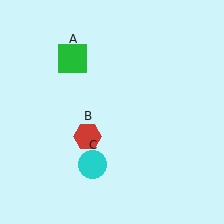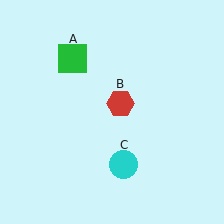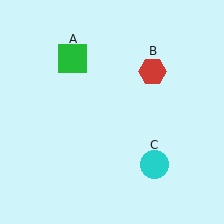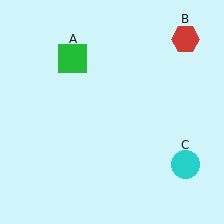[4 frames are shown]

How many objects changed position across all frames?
2 objects changed position: red hexagon (object B), cyan circle (object C).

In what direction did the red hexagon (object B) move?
The red hexagon (object B) moved up and to the right.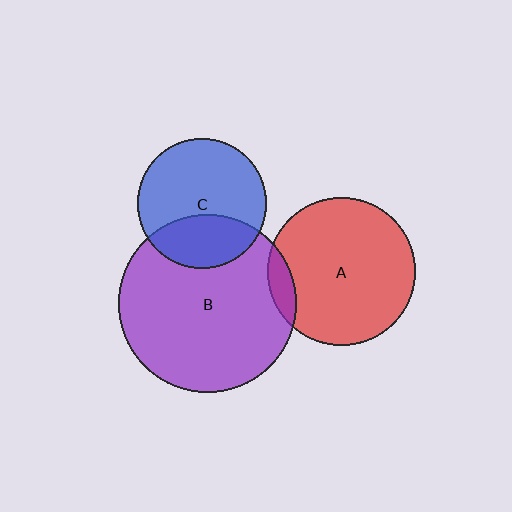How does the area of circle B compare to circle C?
Approximately 1.9 times.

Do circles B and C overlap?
Yes.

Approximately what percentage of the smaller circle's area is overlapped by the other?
Approximately 30%.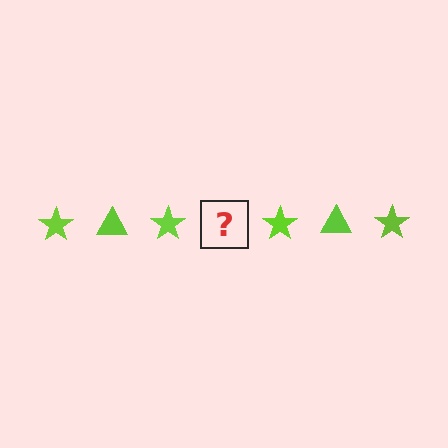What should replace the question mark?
The question mark should be replaced with a lime triangle.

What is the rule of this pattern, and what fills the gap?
The rule is that the pattern cycles through star, triangle shapes in lime. The gap should be filled with a lime triangle.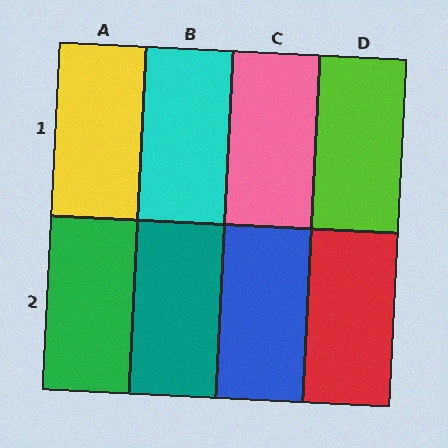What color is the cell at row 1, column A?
Yellow.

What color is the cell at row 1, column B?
Cyan.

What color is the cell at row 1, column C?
Pink.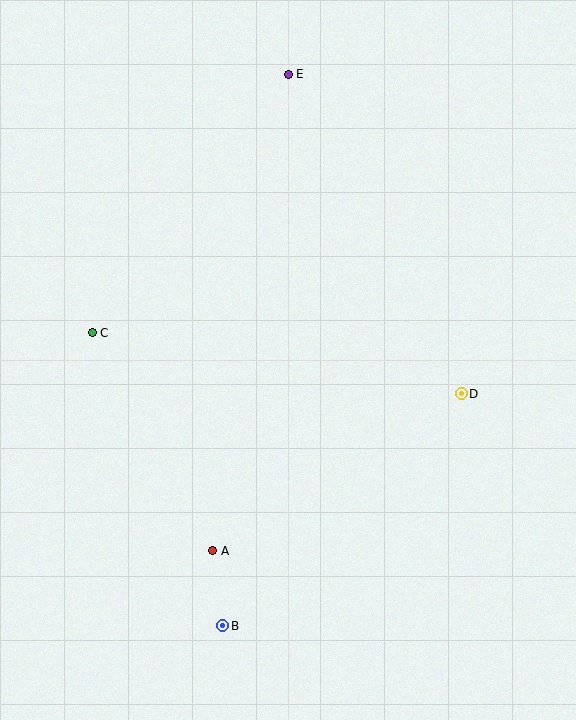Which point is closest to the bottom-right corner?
Point D is closest to the bottom-right corner.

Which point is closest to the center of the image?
Point D at (461, 394) is closest to the center.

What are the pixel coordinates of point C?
Point C is at (92, 333).